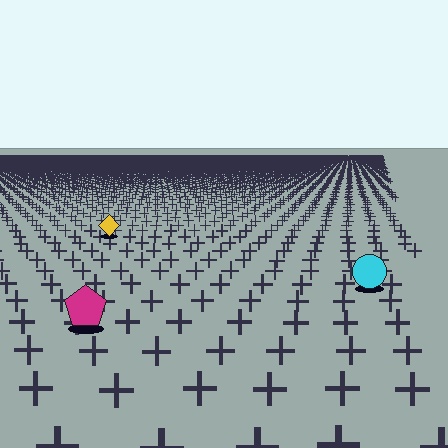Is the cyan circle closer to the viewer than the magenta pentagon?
No. The magenta pentagon is closer — you can tell from the texture gradient: the ground texture is coarser near it.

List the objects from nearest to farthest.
From nearest to farthest: the magenta pentagon, the cyan circle, the yellow diamond.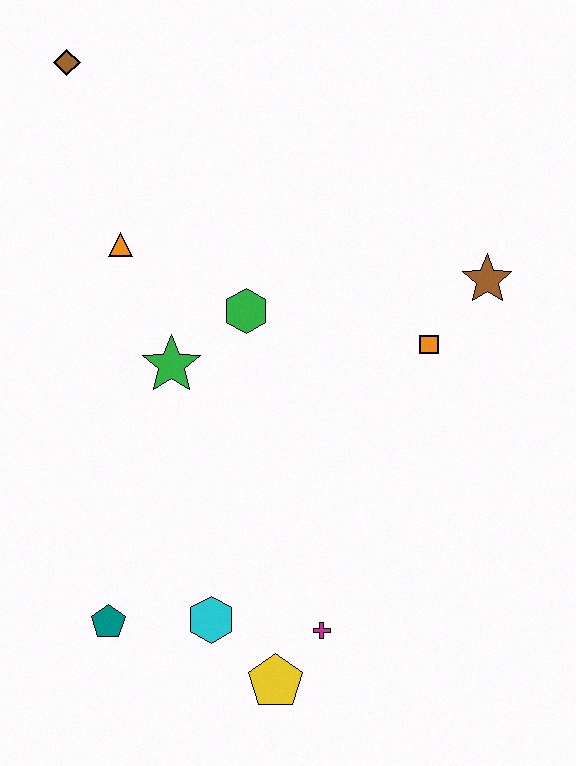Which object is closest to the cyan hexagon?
The yellow pentagon is closest to the cyan hexagon.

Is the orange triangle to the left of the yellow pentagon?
Yes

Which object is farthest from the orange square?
The brown diamond is farthest from the orange square.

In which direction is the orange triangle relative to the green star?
The orange triangle is above the green star.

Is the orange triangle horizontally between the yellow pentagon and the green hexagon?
No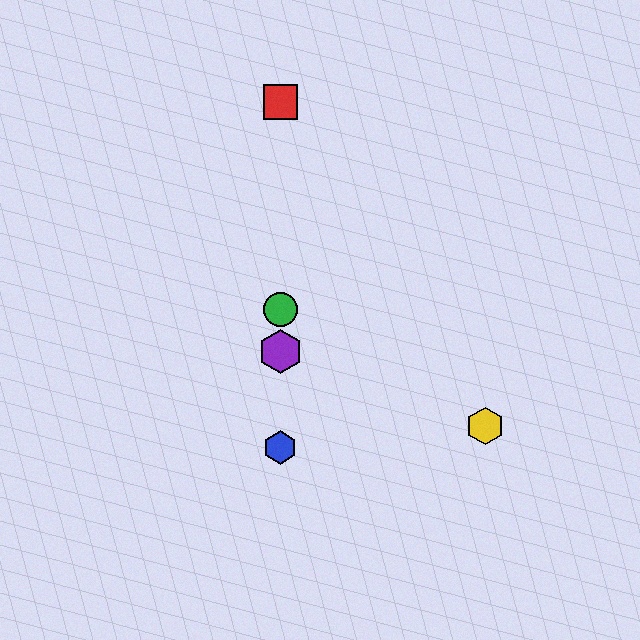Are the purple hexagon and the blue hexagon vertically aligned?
Yes, both are at x≈280.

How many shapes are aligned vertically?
4 shapes (the red square, the blue hexagon, the green circle, the purple hexagon) are aligned vertically.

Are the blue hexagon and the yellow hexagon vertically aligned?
No, the blue hexagon is at x≈280 and the yellow hexagon is at x≈485.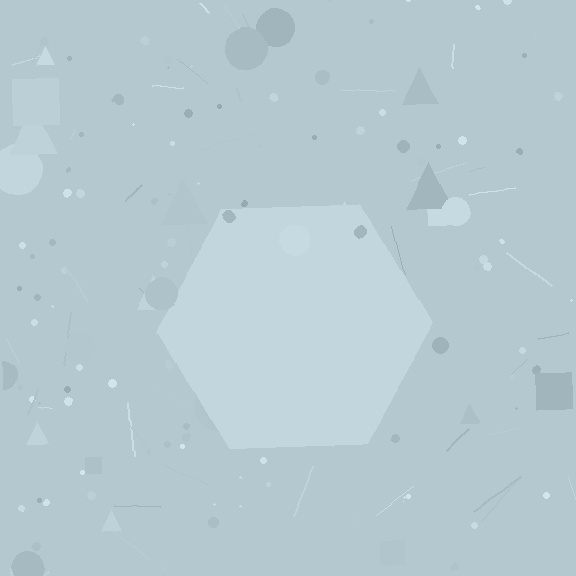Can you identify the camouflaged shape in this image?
The camouflaged shape is a hexagon.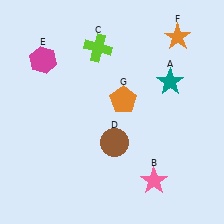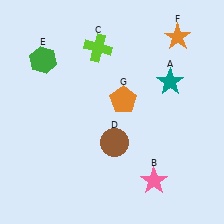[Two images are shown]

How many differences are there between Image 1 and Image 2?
There is 1 difference between the two images.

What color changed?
The hexagon (E) changed from magenta in Image 1 to green in Image 2.